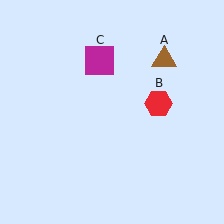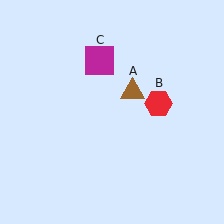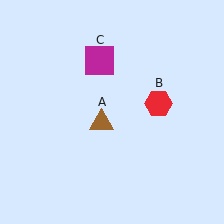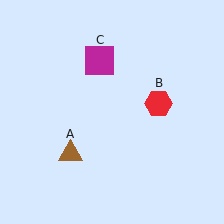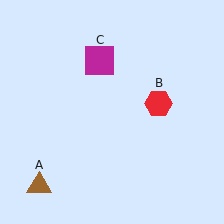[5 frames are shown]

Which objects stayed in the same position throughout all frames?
Red hexagon (object B) and magenta square (object C) remained stationary.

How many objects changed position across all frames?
1 object changed position: brown triangle (object A).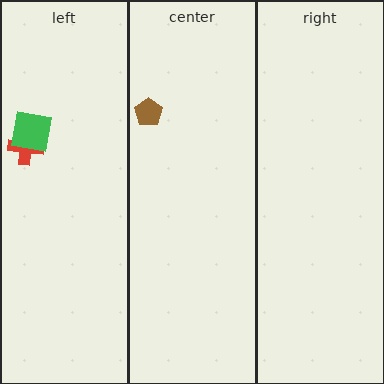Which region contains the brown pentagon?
The center region.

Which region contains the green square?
The left region.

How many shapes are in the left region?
2.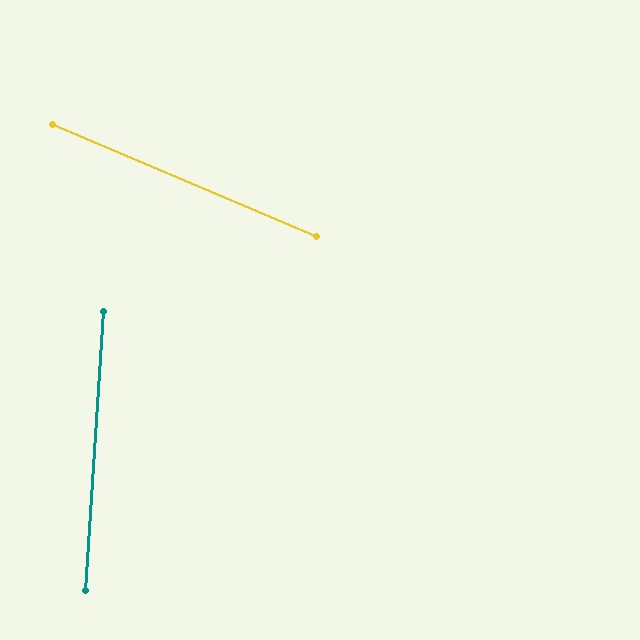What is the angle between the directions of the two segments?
Approximately 71 degrees.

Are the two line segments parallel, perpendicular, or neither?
Neither parallel nor perpendicular — they differ by about 71°.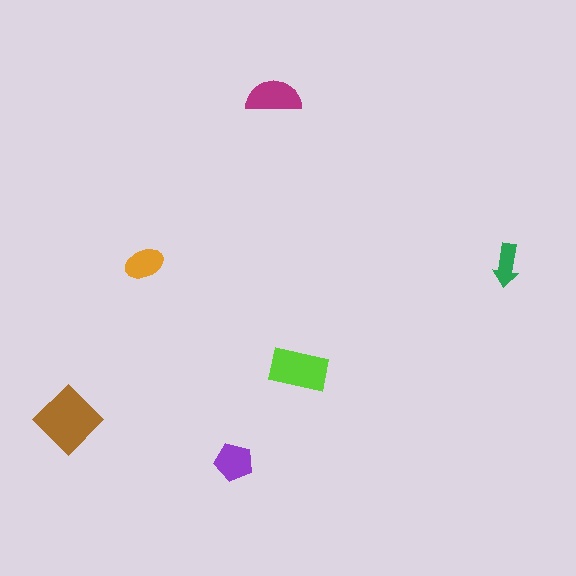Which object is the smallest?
The green arrow.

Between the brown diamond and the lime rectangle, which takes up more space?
The brown diamond.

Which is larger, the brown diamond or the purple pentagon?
The brown diamond.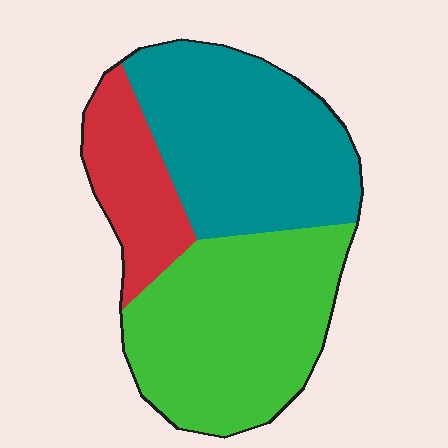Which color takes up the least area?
Red, at roughly 15%.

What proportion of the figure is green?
Green covers around 40% of the figure.